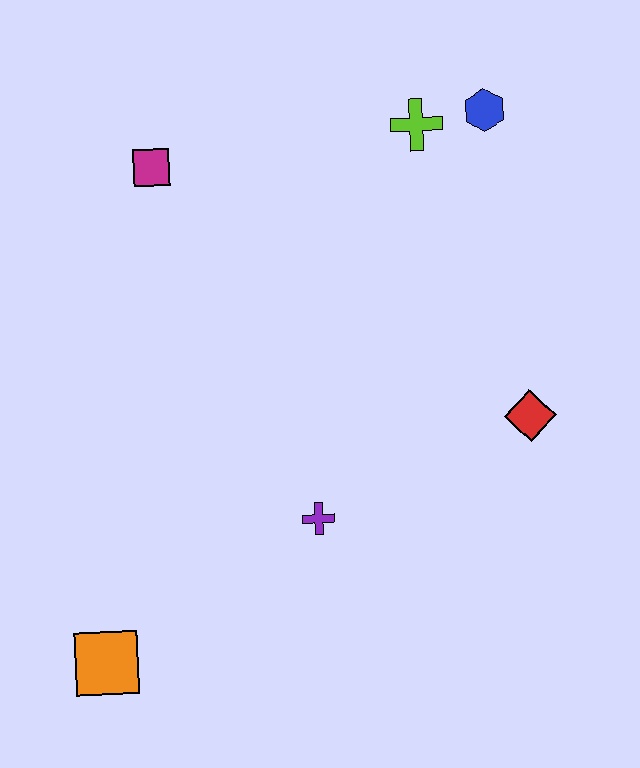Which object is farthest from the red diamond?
The orange square is farthest from the red diamond.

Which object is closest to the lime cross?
The blue hexagon is closest to the lime cross.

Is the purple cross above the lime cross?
No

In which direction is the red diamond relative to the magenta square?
The red diamond is to the right of the magenta square.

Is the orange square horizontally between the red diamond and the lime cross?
No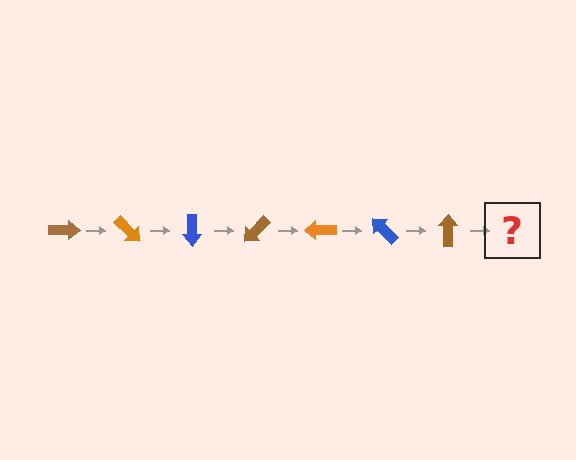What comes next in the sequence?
The next element should be an orange arrow, rotated 315 degrees from the start.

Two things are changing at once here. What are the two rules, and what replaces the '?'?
The two rules are that it rotates 45 degrees each step and the color cycles through brown, orange, and blue. The '?' should be an orange arrow, rotated 315 degrees from the start.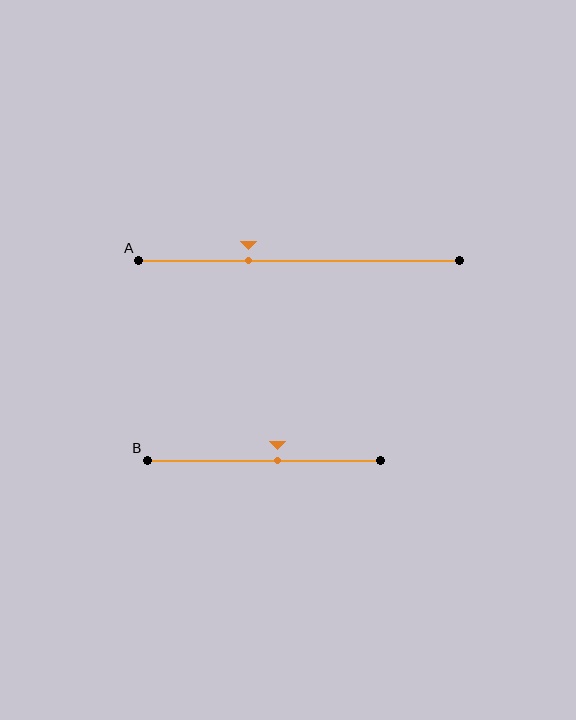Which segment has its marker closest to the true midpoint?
Segment B has its marker closest to the true midpoint.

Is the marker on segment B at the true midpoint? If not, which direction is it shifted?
No, the marker on segment B is shifted to the right by about 6% of the segment length.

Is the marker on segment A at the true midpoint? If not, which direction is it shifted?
No, the marker on segment A is shifted to the left by about 16% of the segment length.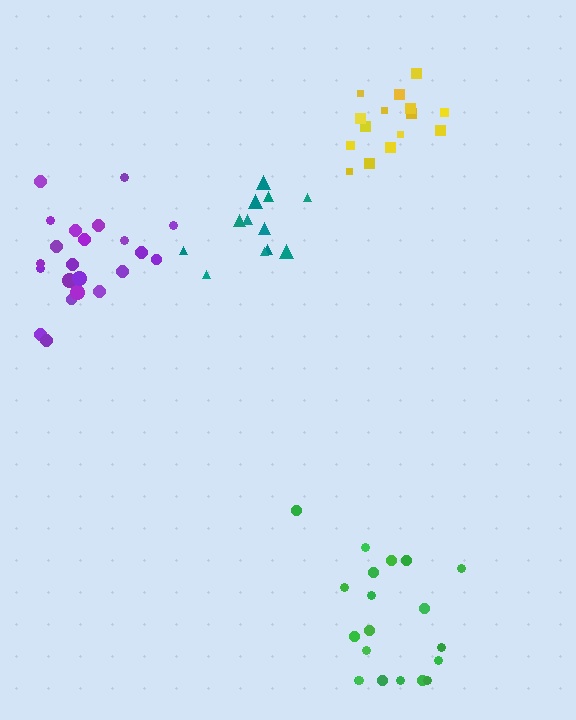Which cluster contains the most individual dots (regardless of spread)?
Purple (22).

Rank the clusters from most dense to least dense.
yellow, teal, purple, green.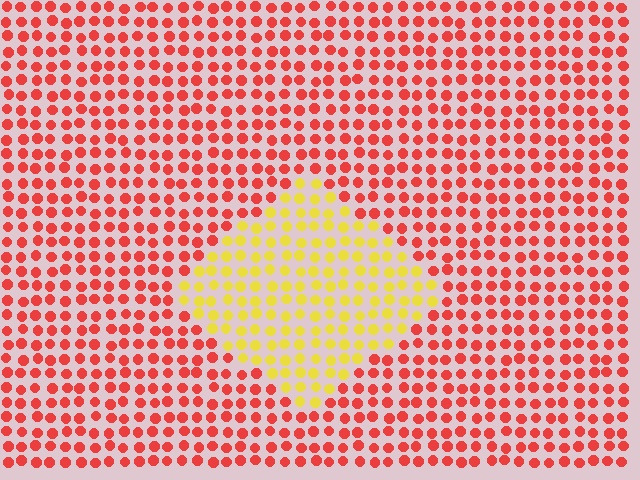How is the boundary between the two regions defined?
The boundary is defined purely by a slight shift in hue (about 56 degrees). Spacing, size, and orientation are identical on both sides.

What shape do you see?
I see a diamond.